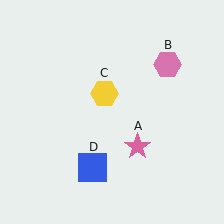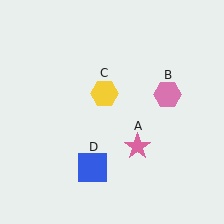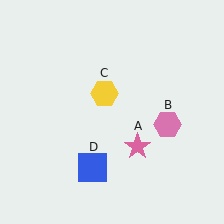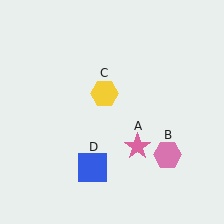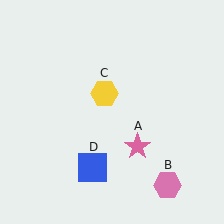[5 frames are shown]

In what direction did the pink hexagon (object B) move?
The pink hexagon (object B) moved down.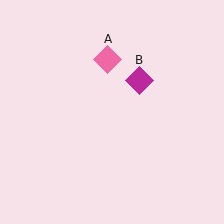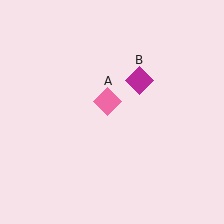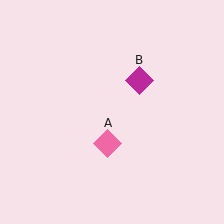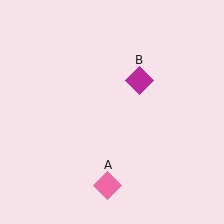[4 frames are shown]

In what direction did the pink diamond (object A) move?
The pink diamond (object A) moved down.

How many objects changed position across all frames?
1 object changed position: pink diamond (object A).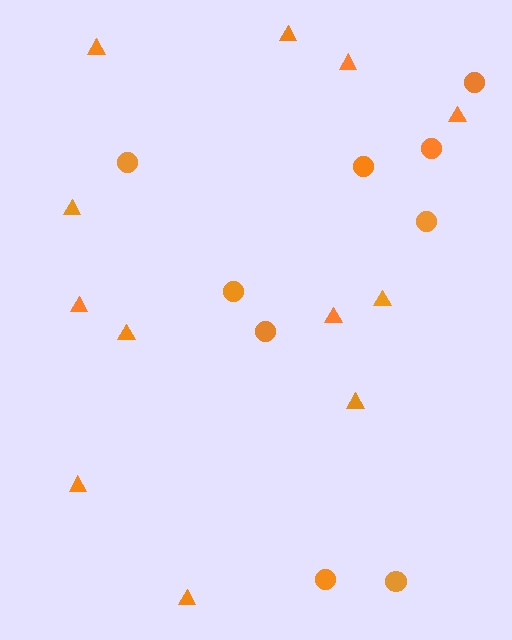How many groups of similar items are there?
There are 2 groups: one group of circles (9) and one group of triangles (12).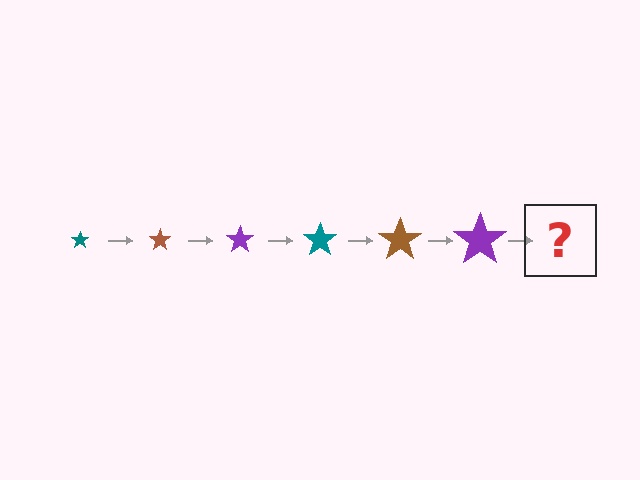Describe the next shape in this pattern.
It should be a teal star, larger than the previous one.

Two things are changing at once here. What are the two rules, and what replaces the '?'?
The two rules are that the star grows larger each step and the color cycles through teal, brown, and purple. The '?' should be a teal star, larger than the previous one.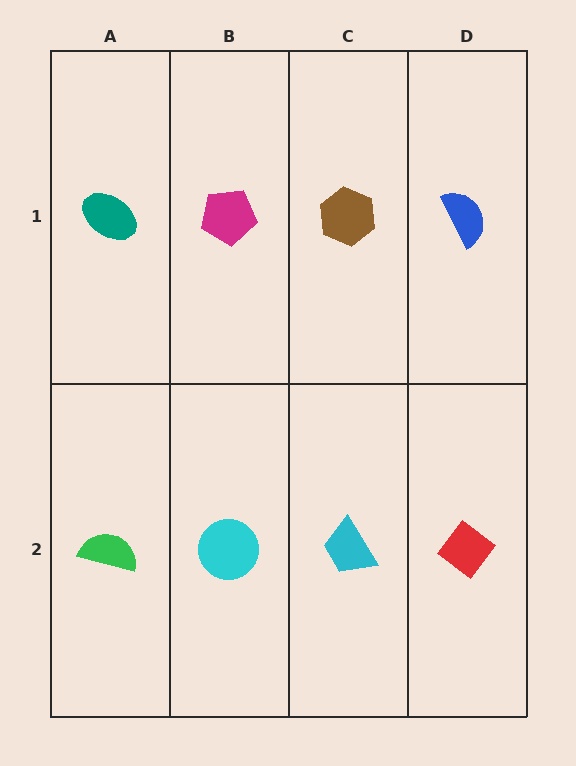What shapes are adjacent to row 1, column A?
A green semicircle (row 2, column A), a magenta pentagon (row 1, column B).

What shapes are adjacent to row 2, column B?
A magenta pentagon (row 1, column B), a green semicircle (row 2, column A), a cyan trapezoid (row 2, column C).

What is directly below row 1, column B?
A cyan circle.